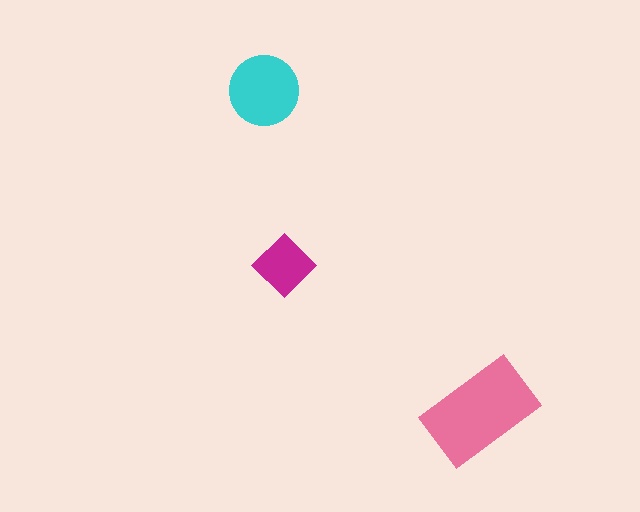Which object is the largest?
The pink rectangle.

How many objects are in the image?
There are 3 objects in the image.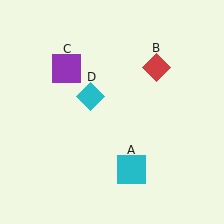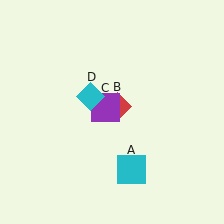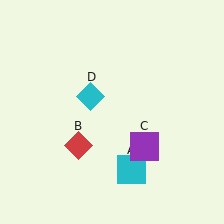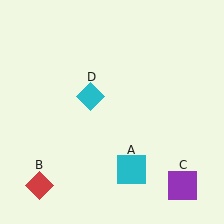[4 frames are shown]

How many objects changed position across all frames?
2 objects changed position: red diamond (object B), purple square (object C).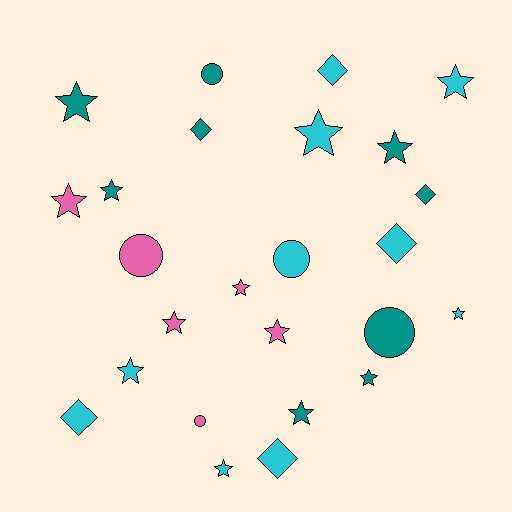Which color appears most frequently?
Cyan, with 10 objects.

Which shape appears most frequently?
Star, with 14 objects.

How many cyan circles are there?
There is 1 cyan circle.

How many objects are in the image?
There are 25 objects.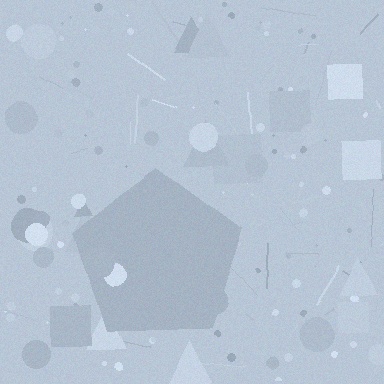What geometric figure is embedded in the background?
A pentagon is embedded in the background.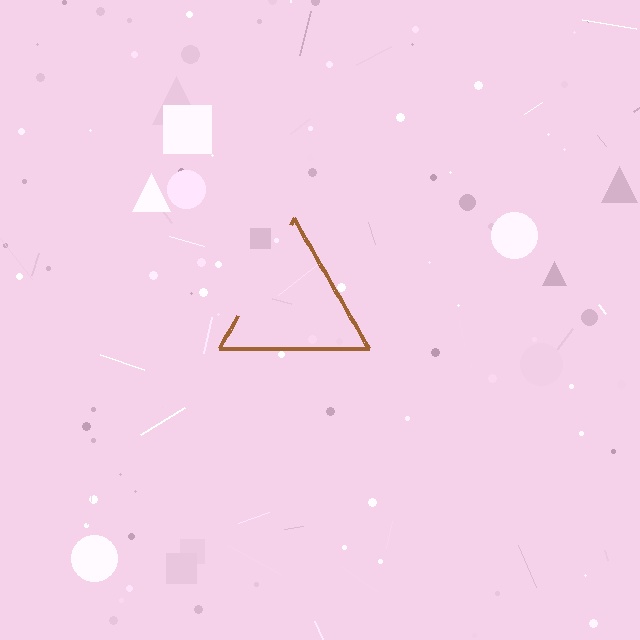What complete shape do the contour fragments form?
The contour fragments form a triangle.